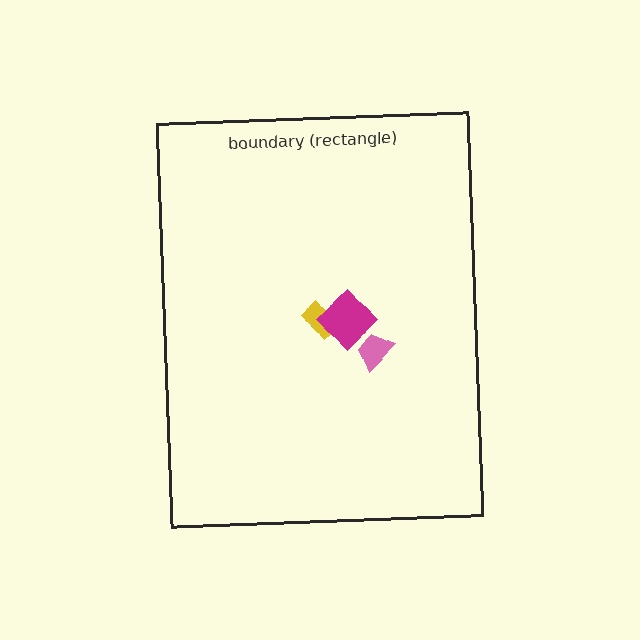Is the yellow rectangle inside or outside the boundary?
Inside.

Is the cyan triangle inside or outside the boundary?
Inside.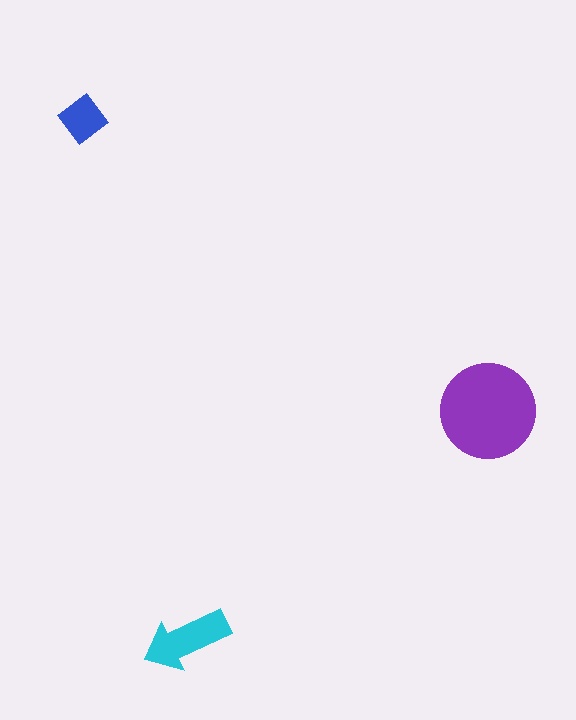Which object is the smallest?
The blue diamond.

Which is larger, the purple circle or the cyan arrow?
The purple circle.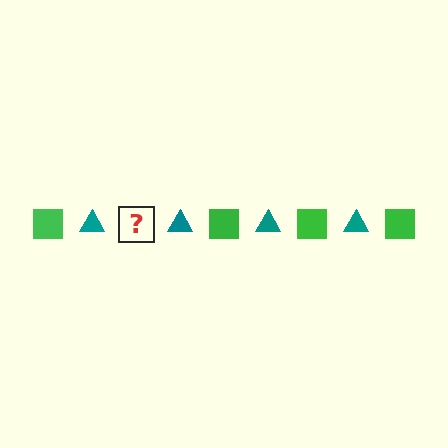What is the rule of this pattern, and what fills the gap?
The rule is that the pattern alternates between green square and teal triangle. The gap should be filled with a green square.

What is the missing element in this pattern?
The missing element is a green square.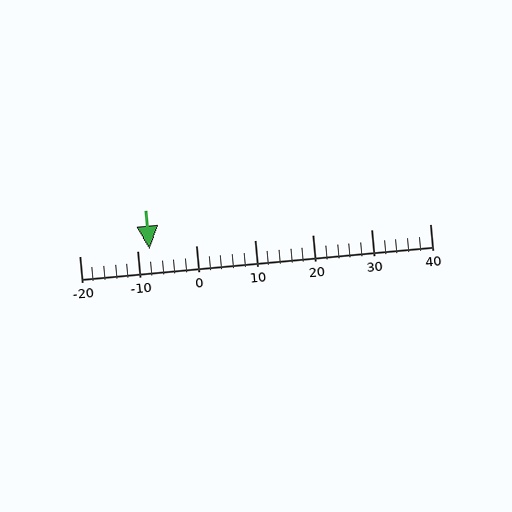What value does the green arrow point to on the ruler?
The green arrow points to approximately -8.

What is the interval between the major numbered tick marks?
The major tick marks are spaced 10 units apart.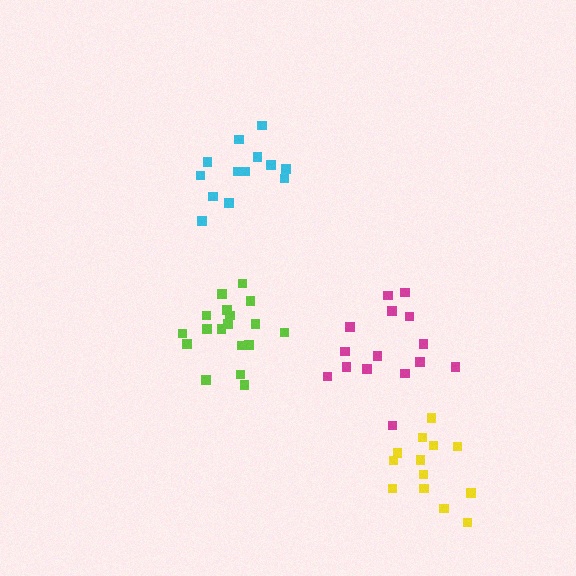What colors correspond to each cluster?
The clusters are colored: cyan, magenta, lime, yellow.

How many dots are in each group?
Group 1: 13 dots, Group 2: 15 dots, Group 3: 18 dots, Group 4: 13 dots (59 total).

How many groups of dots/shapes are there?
There are 4 groups.